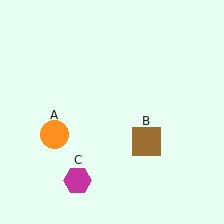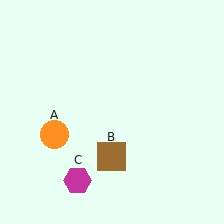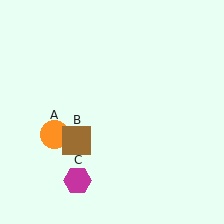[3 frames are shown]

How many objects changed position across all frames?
1 object changed position: brown square (object B).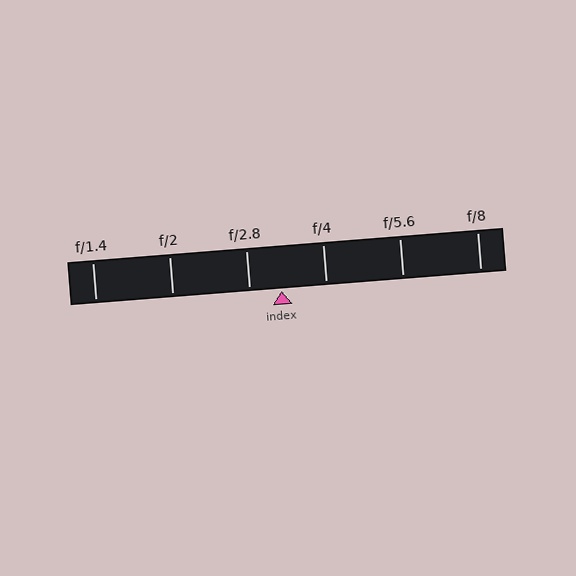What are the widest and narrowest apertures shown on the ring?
The widest aperture shown is f/1.4 and the narrowest is f/8.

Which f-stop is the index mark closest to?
The index mark is closest to f/2.8.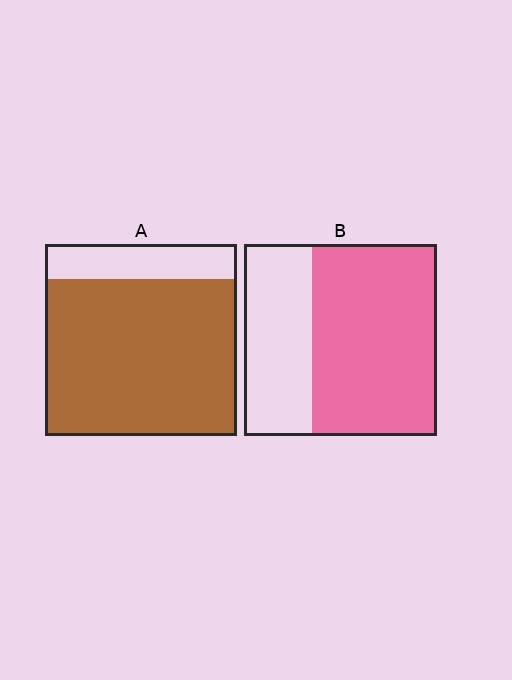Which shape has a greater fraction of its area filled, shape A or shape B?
Shape A.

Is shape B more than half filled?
Yes.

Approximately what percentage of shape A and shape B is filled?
A is approximately 80% and B is approximately 65%.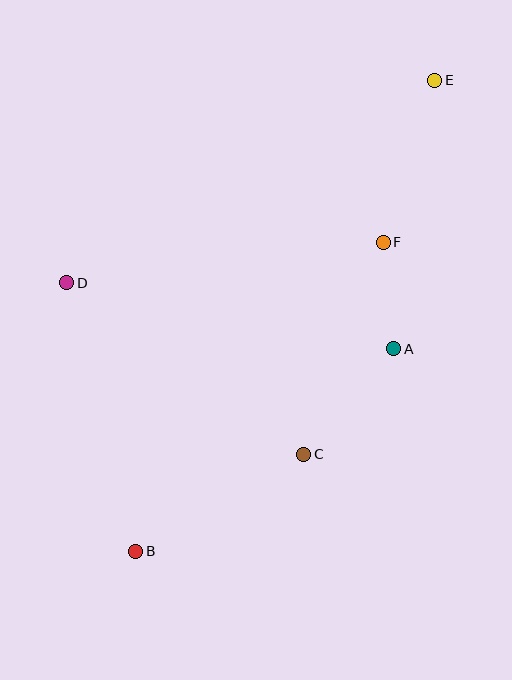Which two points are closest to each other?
Points A and F are closest to each other.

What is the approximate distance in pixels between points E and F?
The distance between E and F is approximately 170 pixels.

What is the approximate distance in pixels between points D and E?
The distance between D and E is approximately 420 pixels.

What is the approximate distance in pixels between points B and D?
The distance between B and D is approximately 277 pixels.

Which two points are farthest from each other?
Points B and E are farthest from each other.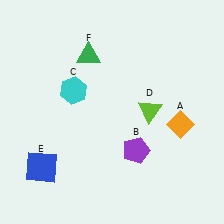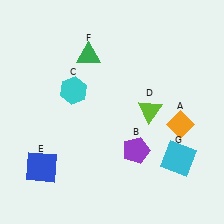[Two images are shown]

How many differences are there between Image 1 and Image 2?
There is 1 difference between the two images.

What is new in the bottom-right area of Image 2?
A cyan square (G) was added in the bottom-right area of Image 2.